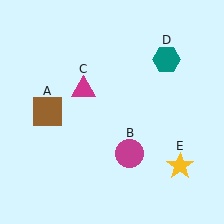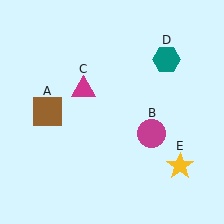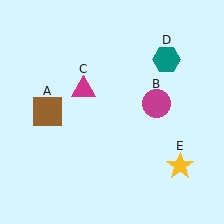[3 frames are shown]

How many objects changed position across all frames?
1 object changed position: magenta circle (object B).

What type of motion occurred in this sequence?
The magenta circle (object B) rotated counterclockwise around the center of the scene.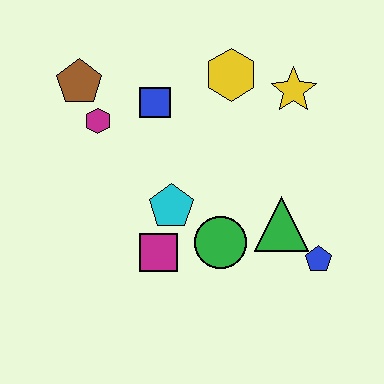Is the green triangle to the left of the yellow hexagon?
No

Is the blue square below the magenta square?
No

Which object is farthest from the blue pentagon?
The brown pentagon is farthest from the blue pentagon.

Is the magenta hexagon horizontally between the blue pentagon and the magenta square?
No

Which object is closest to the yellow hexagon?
The yellow star is closest to the yellow hexagon.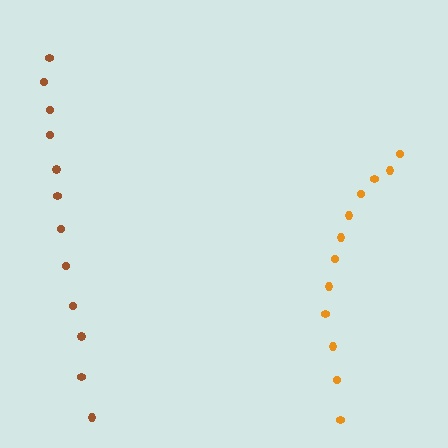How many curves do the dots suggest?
There are 2 distinct paths.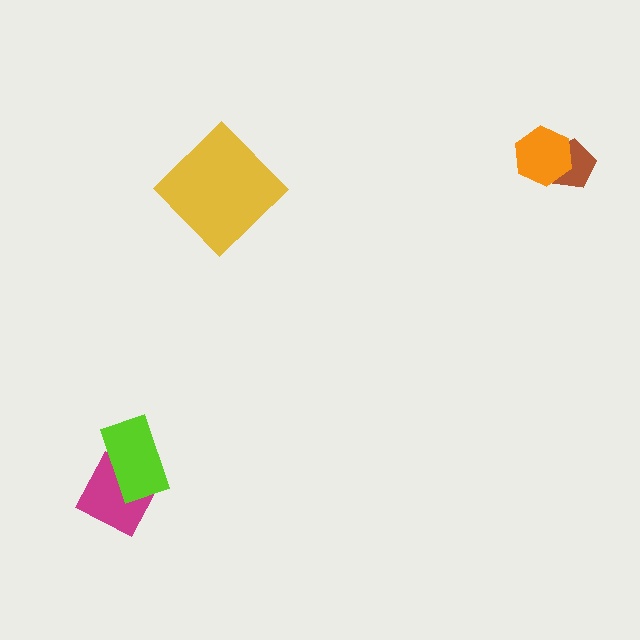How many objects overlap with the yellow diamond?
0 objects overlap with the yellow diamond.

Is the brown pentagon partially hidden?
Yes, it is partially covered by another shape.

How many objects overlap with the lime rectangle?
1 object overlaps with the lime rectangle.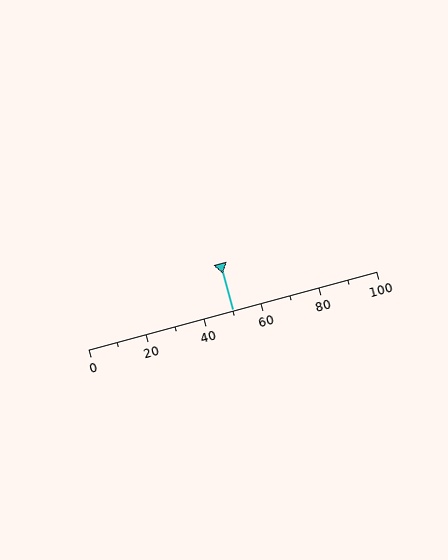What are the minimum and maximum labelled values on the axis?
The axis runs from 0 to 100.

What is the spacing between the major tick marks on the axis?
The major ticks are spaced 20 apart.